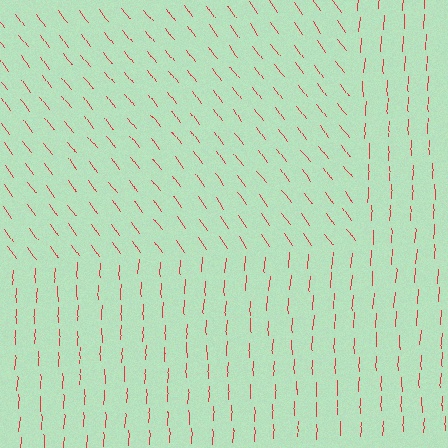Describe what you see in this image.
The image is filled with small red line segments. A rectangle region in the image has lines oriented differently from the surrounding lines, creating a visible texture boundary.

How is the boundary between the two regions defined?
The boundary is defined purely by a change in line orientation (approximately 40 degrees difference). All lines are the same color and thickness.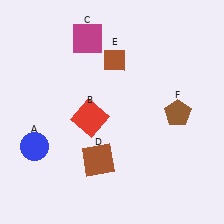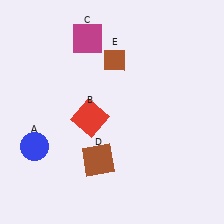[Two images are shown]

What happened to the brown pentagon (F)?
The brown pentagon (F) was removed in Image 2. It was in the bottom-right area of Image 1.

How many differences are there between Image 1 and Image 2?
There is 1 difference between the two images.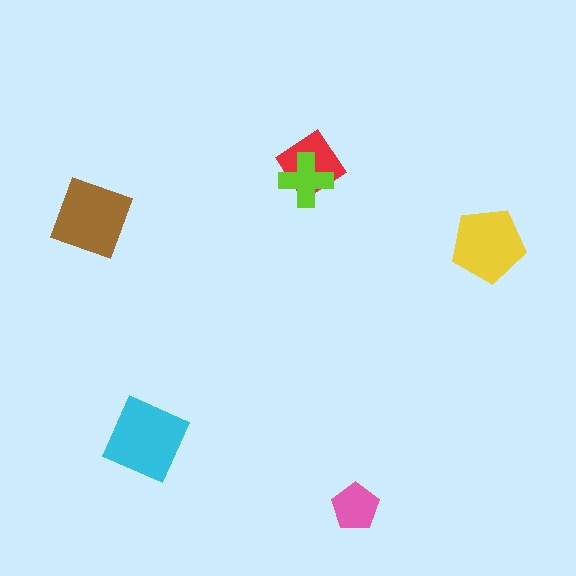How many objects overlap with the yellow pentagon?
0 objects overlap with the yellow pentagon.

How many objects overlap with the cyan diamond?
0 objects overlap with the cyan diamond.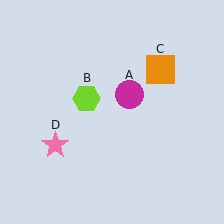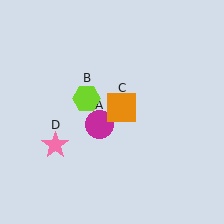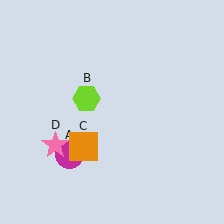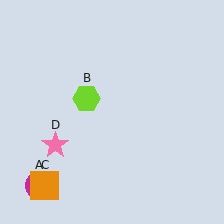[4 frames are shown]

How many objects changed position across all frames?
2 objects changed position: magenta circle (object A), orange square (object C).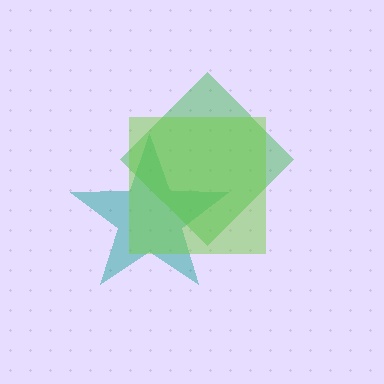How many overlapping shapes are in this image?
There are 3 overlapping shapes in the image.